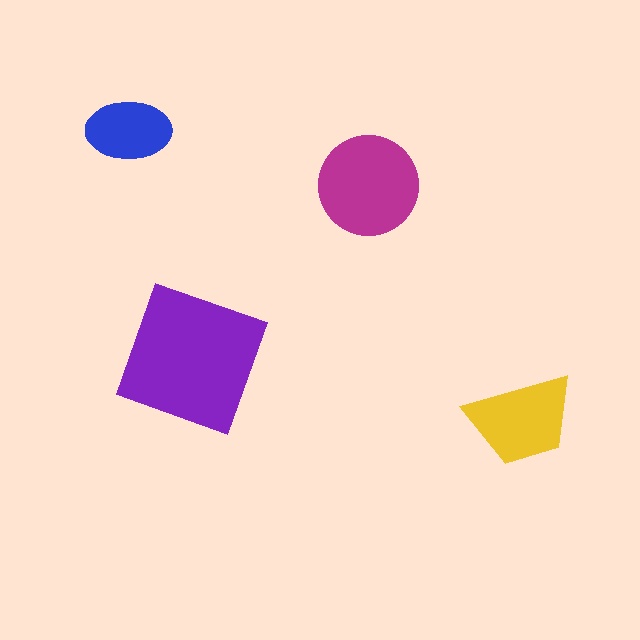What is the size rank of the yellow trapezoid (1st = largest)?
3rd.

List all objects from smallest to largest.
The blue ellipse, the yellow trapezoid, the magenta circle, the purple square.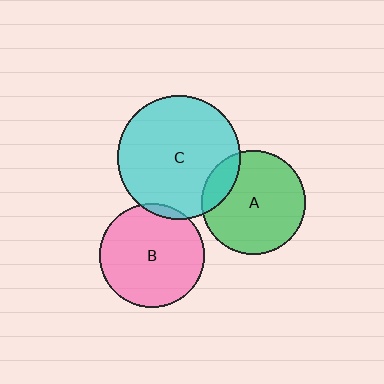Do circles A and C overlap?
Yes.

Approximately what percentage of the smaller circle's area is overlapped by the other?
Approximately 15%.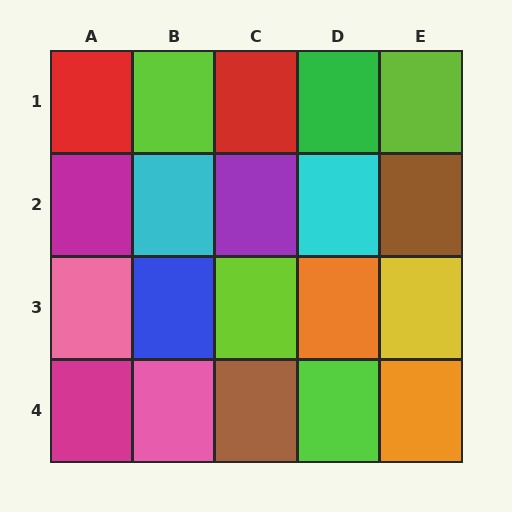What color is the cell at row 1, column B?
Lime.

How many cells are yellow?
1 cell is yellow.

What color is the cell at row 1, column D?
Green.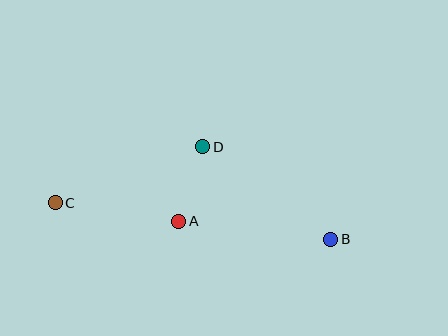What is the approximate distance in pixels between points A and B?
The distance between A and B is approximately 153 pixels.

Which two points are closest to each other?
Points A and D are closest to each other.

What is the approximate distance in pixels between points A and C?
The distance between A and C is approximately 125 pixels.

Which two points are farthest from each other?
Points B and C are farthest from each other.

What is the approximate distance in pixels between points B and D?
The distance between B and D is approximately 158 pixels.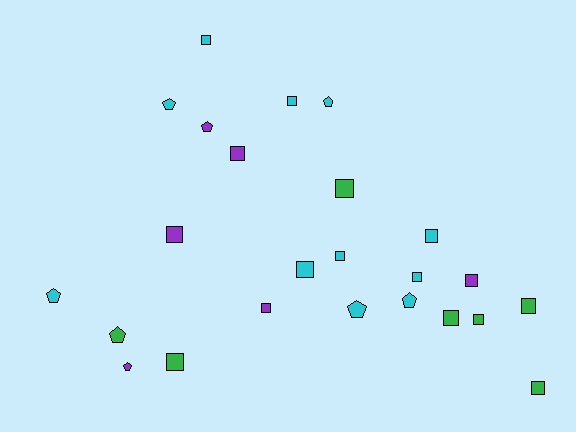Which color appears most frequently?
Cyan, with 11 objects.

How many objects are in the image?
There are 24 objects.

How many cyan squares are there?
There are 6 cyan squares.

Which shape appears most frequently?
Square, with 16 objects.